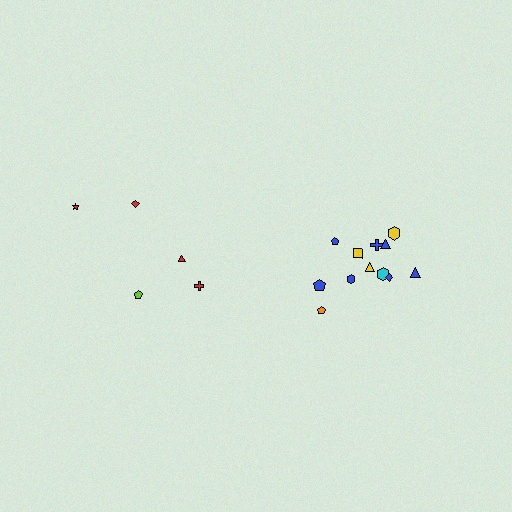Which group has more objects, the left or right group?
The right group.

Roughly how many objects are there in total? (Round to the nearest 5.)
Roughly 15 objects in total.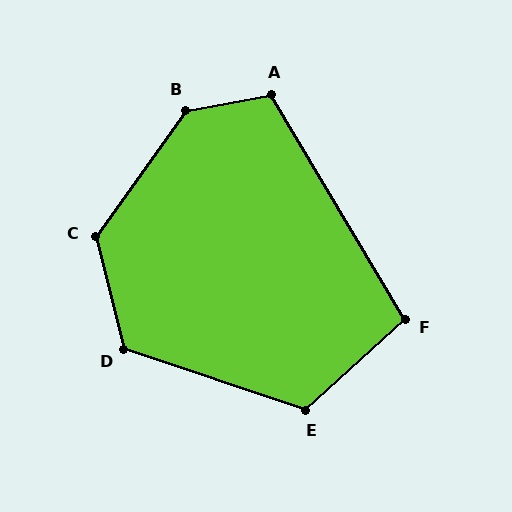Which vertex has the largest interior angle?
B, at approximately 136 degrees.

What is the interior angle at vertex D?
Approximately 123 degrees (obtuse).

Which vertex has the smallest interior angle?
F, at approximately 102 degrees.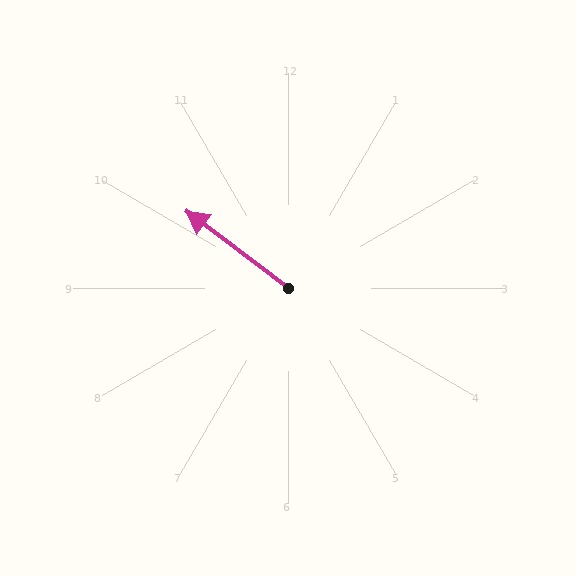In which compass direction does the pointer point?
Northwest.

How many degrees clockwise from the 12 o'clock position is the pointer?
Approximately 307 degrees.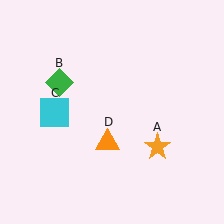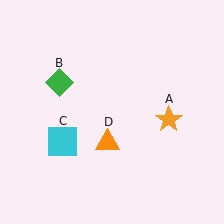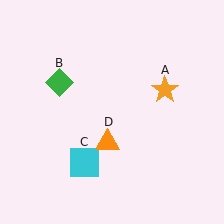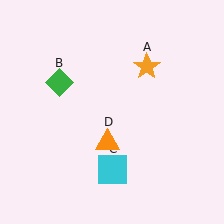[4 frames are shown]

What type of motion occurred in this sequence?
The orange star (object A), cyan square (object C) rotated counterclockwise around the center of the scene.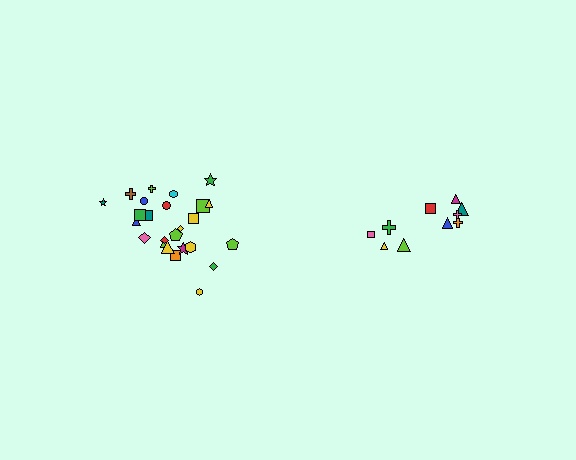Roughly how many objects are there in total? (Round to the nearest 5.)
Roughly 35 objects in total.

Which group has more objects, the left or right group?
The left group.